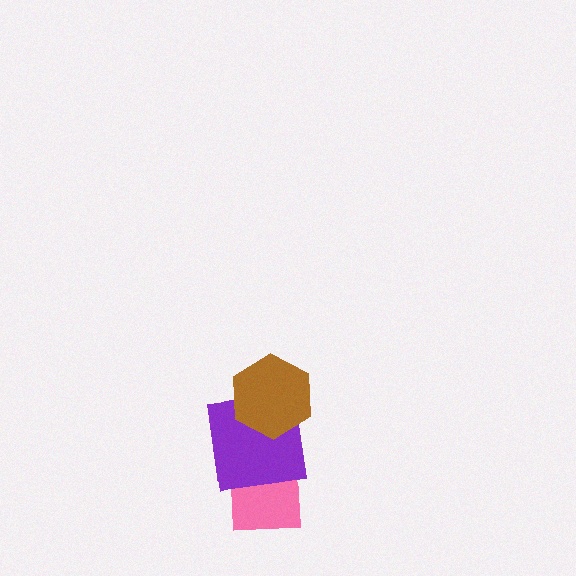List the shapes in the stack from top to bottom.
From top to bottom: the brown hexagon, the purple square, the pink square.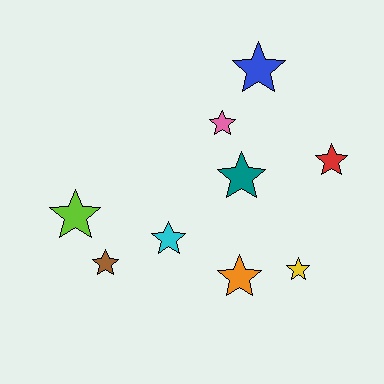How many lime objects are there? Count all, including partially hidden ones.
There is 1 lime object.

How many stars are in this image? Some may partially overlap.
There are 9 stars.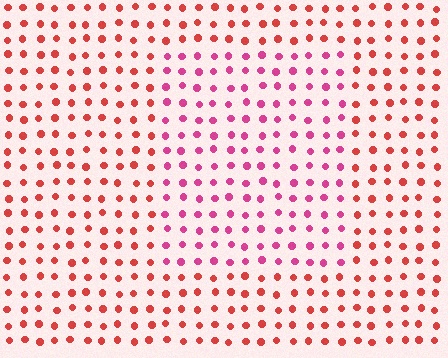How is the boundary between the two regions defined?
The boundary is defined purely by a slight shift in hue (about 34 degrees). Spacing, size, and orientation are identical on both sides.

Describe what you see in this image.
The image is filled with small red elements in a uniform arrangement. A rectangle-shaped region is visible where the elements are tinted to a slightly different hue, forming a subtle color boundary.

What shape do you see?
I see a rectangle.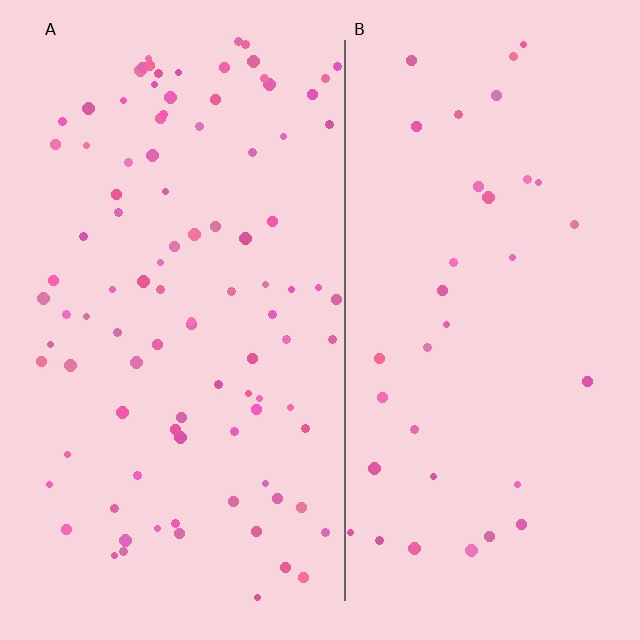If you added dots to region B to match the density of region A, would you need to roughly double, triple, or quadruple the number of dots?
Approximately triple.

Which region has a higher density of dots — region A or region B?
A (the left).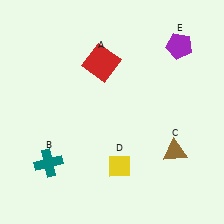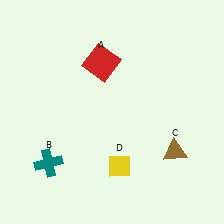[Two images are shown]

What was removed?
The purple pentagon (E) was removed in Image 2.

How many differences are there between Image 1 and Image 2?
There is 1 difference between the two images.